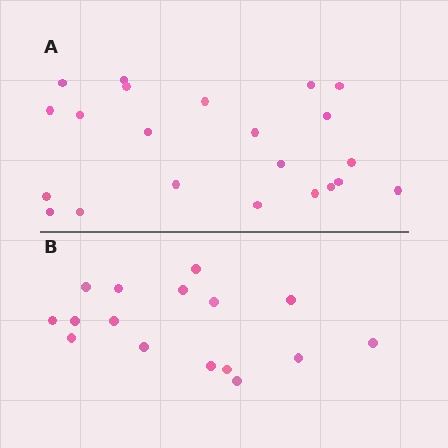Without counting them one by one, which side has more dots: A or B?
Region A (the top region) has more dots.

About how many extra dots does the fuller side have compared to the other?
Region A has about 6 more dots than region B.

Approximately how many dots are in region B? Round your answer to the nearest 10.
About 20 dots. (The exact count is 16, which rounds to 20.)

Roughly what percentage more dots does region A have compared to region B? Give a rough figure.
About 40% more.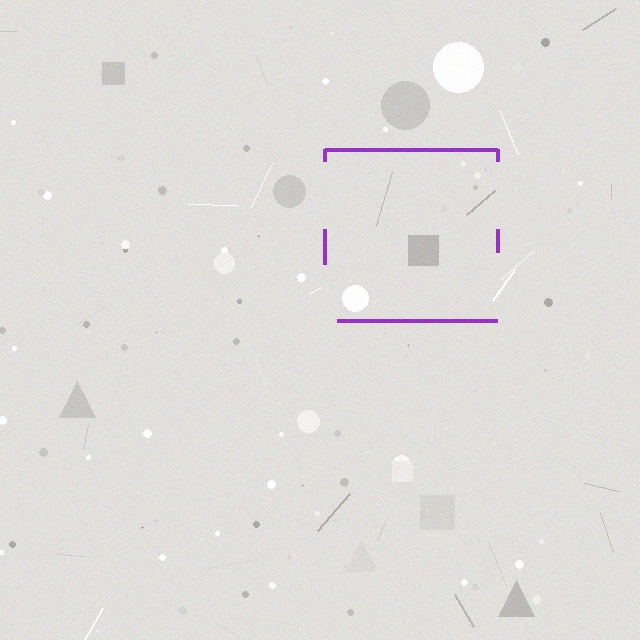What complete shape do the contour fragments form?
The contour fragments form a square.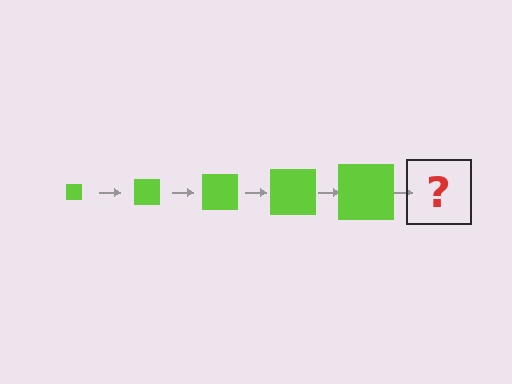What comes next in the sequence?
The next element should be a lime square, larger than the previous one.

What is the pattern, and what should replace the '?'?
The pattern is that the square gets progressively larger each step. The '?' should be a lime square, larger than the previous one.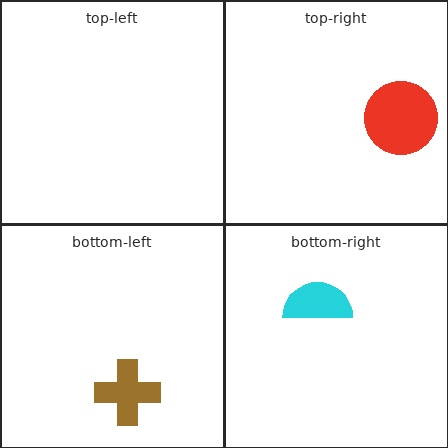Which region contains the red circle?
The top-right region.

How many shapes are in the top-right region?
1.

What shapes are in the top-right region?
The red circle.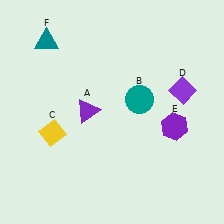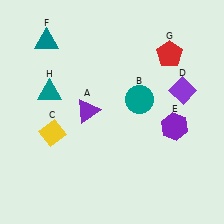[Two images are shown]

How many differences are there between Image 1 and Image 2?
There are 2 differences between the two images.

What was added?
A red pentagon (G), a teal triangle (H) were added in Image 2.